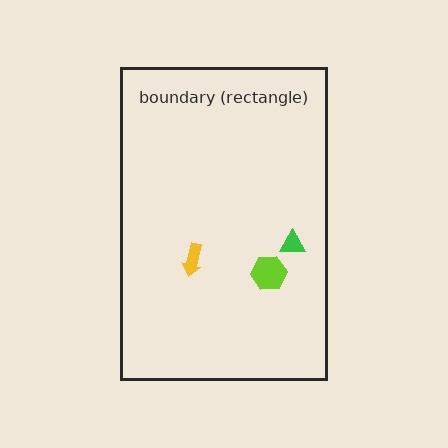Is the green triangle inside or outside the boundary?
Inside.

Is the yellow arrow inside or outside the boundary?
Inside.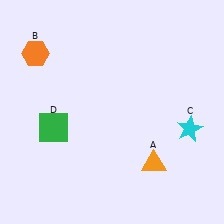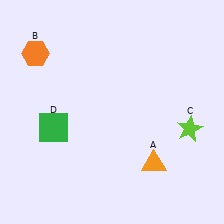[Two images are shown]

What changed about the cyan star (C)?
In Image 1, C is cyan. In Image 2, it changed to lime.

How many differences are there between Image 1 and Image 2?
There is 1 difference between the two images.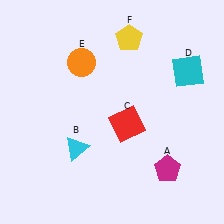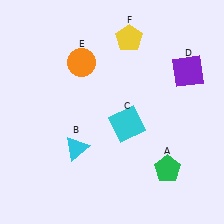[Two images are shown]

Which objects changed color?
A changed from magenta to green. C changed from red to cyan. D changed from cyan to purple.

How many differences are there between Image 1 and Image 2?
There are 3 differences between the two images.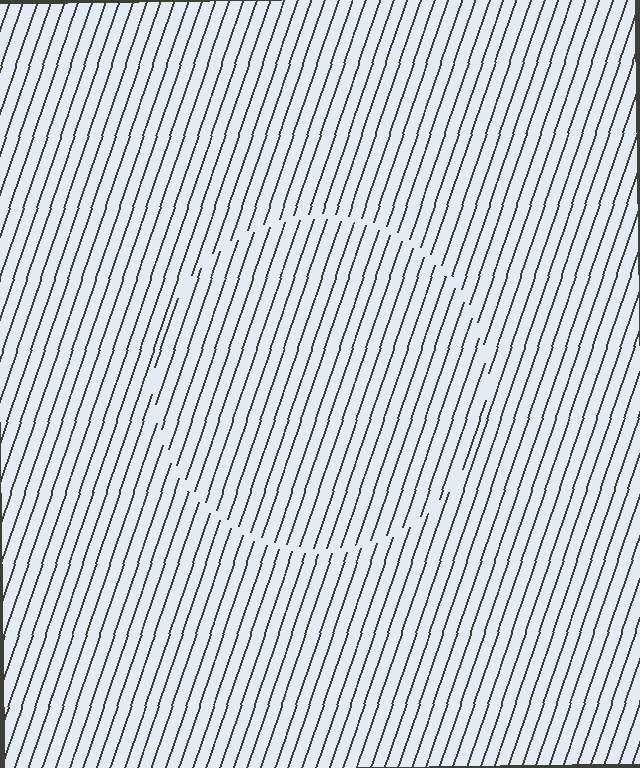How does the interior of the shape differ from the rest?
The interior of the shape contains the same grating, shifted by half a period — the contour is defined by the phase discontinuity where line-ends from the inner and outer gratings abut.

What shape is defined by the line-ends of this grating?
An illusory circle. The interior of the shape contains the same grating, shifted by half a period — the contour is defined by the phase discontinuity where line-ends from the inner and outer gratings abut.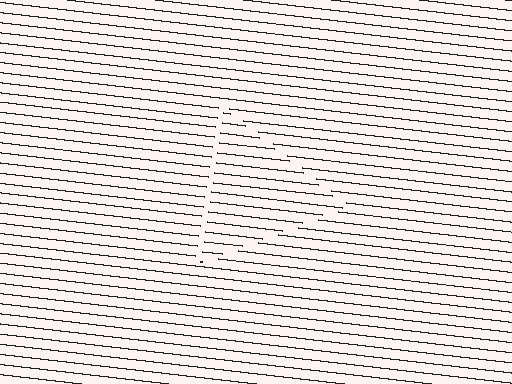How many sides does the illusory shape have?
3 sides — the line-ends trace a triangle.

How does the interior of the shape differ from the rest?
The interior of the shape contains the same grating, shifted by half a period — the contour is defined by the phase discontinuity where line-ends from the inner and outer gratings abut.